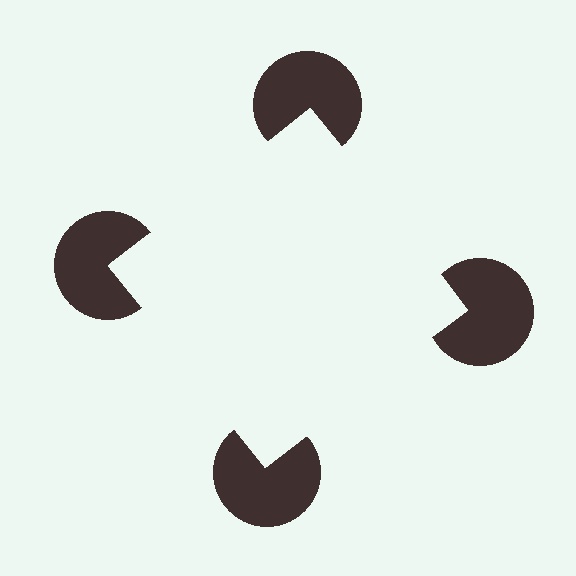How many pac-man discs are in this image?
There are 4 — one at each vertex of the illusory square.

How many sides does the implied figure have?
4 sides.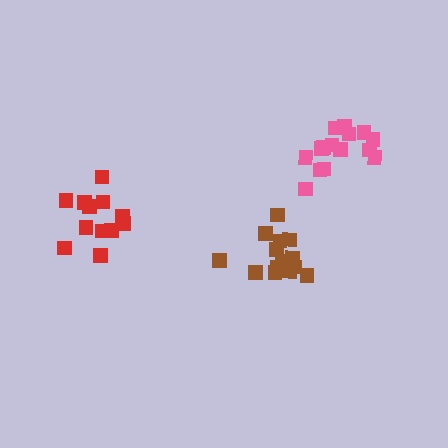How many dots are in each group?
Group 1: 15 dots, Group 2: 12 dots, Group 3: 15 dots (42 total).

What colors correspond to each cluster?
The clusters are colored: pink, red, brown.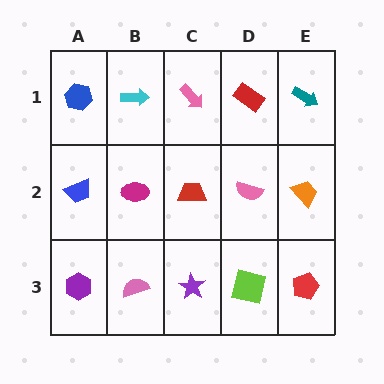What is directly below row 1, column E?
An orange trapezoid.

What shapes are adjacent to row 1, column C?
A red trapezoid (row 2, column C), a cyan arrow (row 1, column B), a red rectangle (row 1, column D).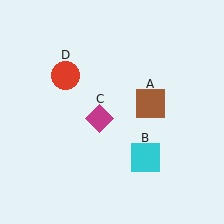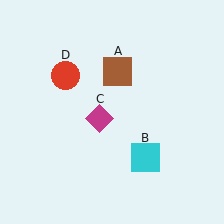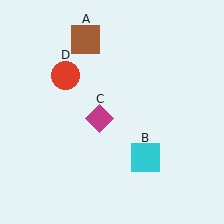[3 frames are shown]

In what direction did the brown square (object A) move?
The brown square (object A) moved up and to the left.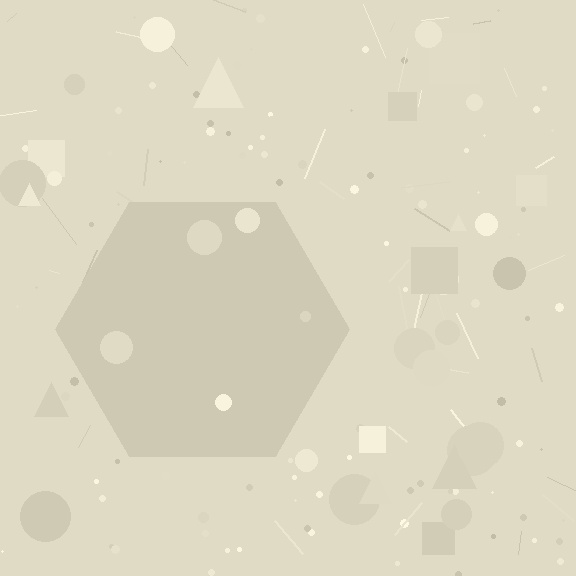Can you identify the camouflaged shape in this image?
The camouflaged shape is a hexagon.